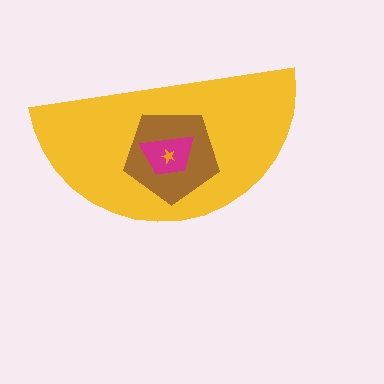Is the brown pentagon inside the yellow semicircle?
Yes.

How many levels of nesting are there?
4.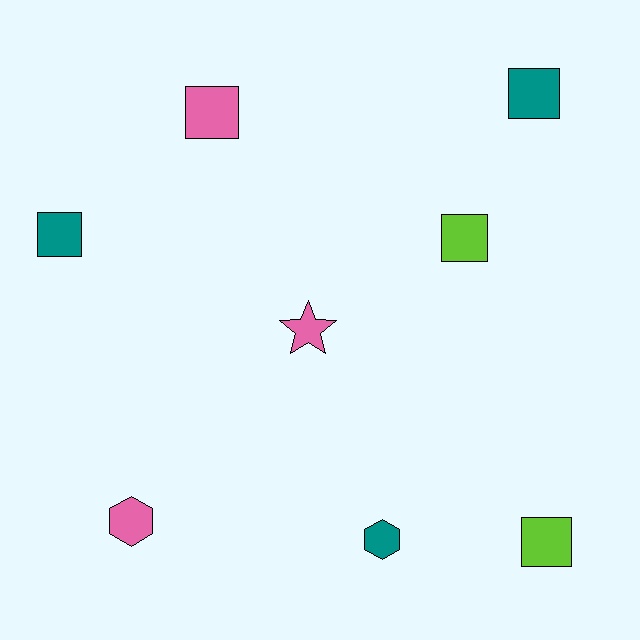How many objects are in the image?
There are 8 objects.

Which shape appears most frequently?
Square, with 5 objects.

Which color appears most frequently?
Teal, with 3 objects.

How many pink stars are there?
There is 1 pink star.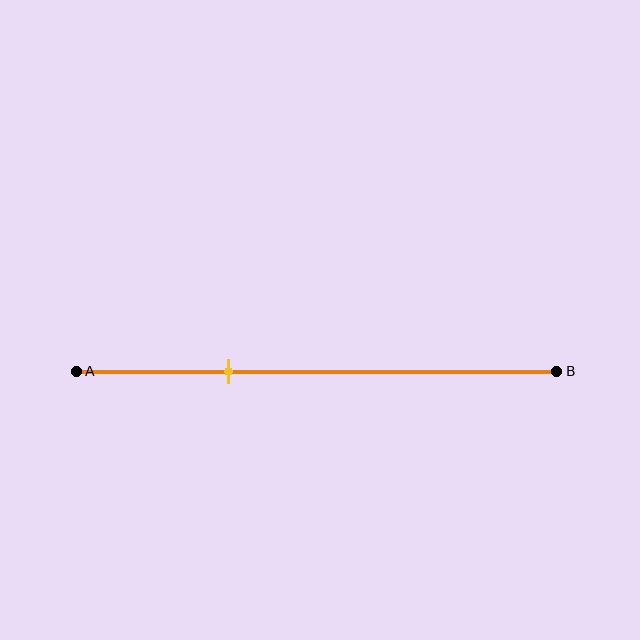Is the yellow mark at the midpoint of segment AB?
No, the mark is at about 30% from A, not at the 50% midpoint.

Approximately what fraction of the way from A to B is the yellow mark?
The yellow mark is approximately 30% of the way from A to B.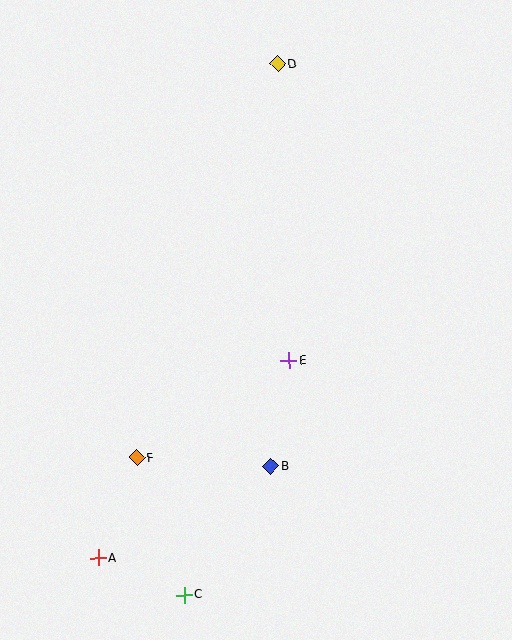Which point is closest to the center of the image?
Point E at (289, 361) is closest to the center.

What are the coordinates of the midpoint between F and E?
The midpoint between F and E is at (213, 409).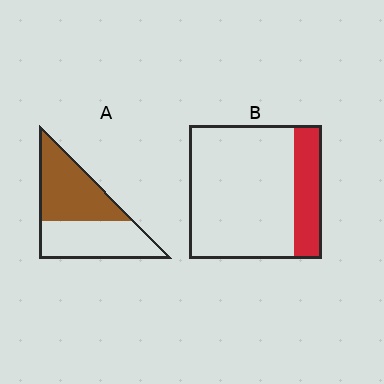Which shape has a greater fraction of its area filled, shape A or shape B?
Shape A.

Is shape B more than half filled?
No.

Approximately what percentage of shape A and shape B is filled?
A is approximately 50% and B is approximately 20%.